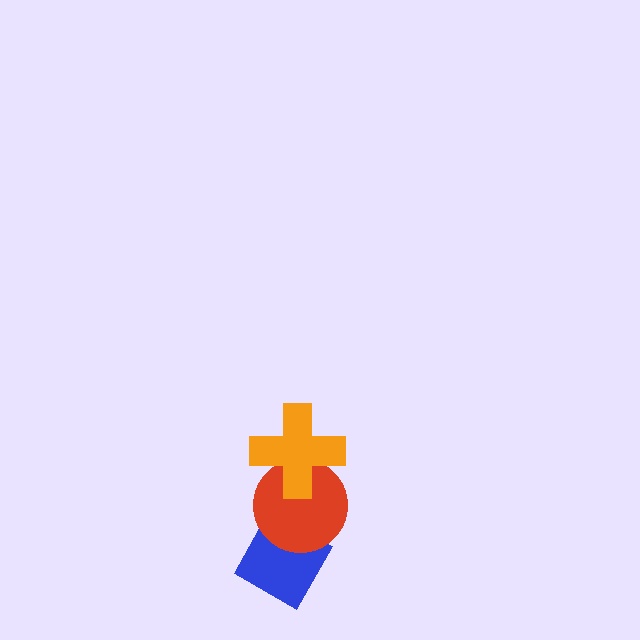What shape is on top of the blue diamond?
The red circle is on top of the blue diamond.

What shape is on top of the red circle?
The orange cross is on top of the red circle.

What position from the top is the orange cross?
The orange cross is 1st from the top.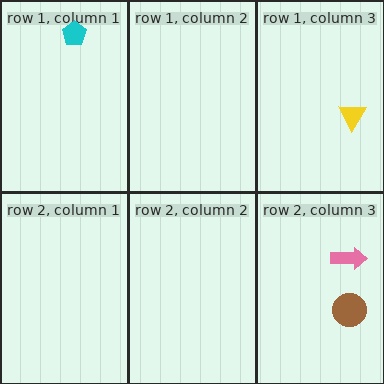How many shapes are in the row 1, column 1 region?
1.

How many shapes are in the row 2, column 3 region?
2.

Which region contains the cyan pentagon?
The row 1, column 1 region.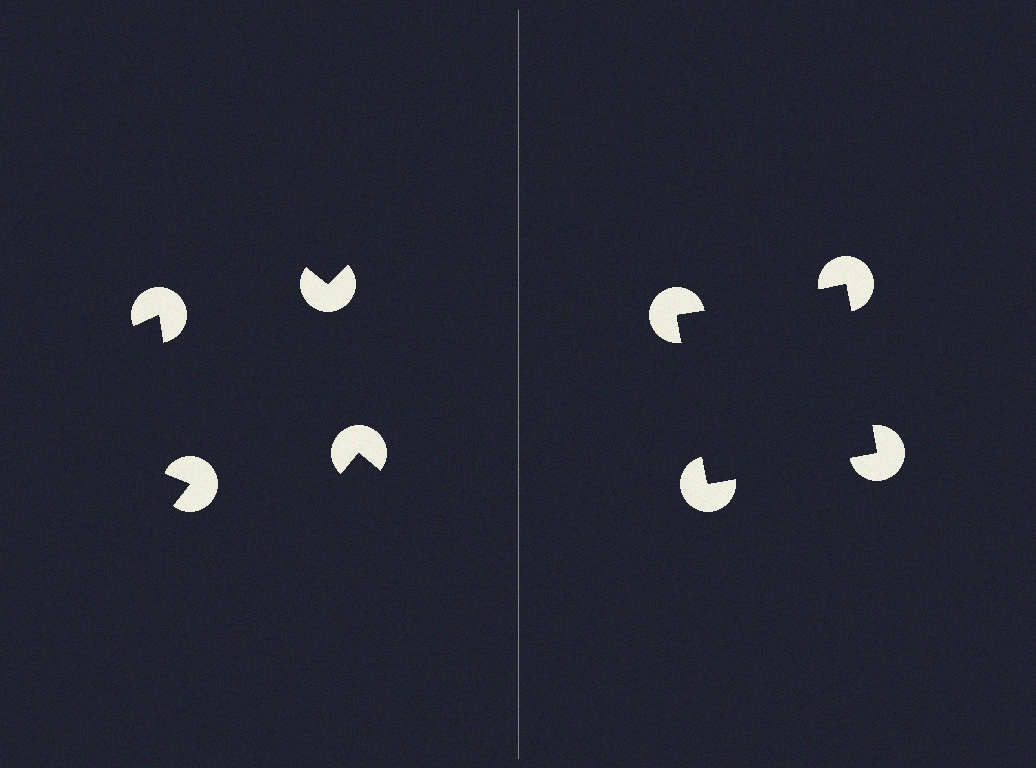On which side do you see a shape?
An illusory square appears on the right side. On the left side the wedge cuts are rotated, so no coherent shape forms.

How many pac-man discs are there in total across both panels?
8 — 4 on each side.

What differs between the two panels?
The pac-man discs are positioned identically on both sides; only the wedge orientations differ. On the right they align to a square; on the left they are misaligned.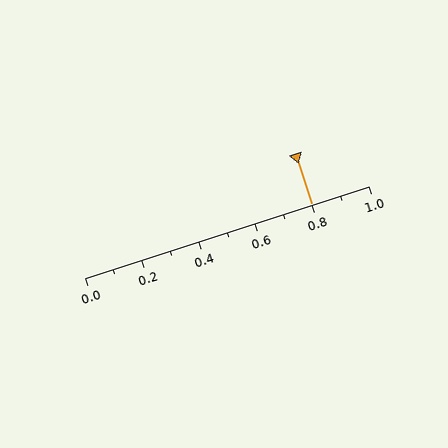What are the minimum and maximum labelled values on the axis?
The axis runs from 0.0 to 1.0.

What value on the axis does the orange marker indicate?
The marker indicates approximately 0.8.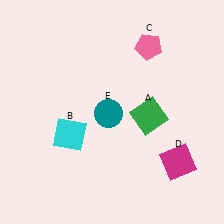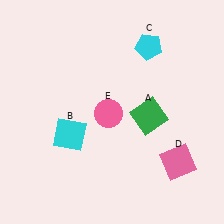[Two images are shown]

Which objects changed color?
C changed from pink to cyan. D changed from magenta to pink. E changed from teal to pink.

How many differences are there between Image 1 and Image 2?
There are 3 differences between the two images.